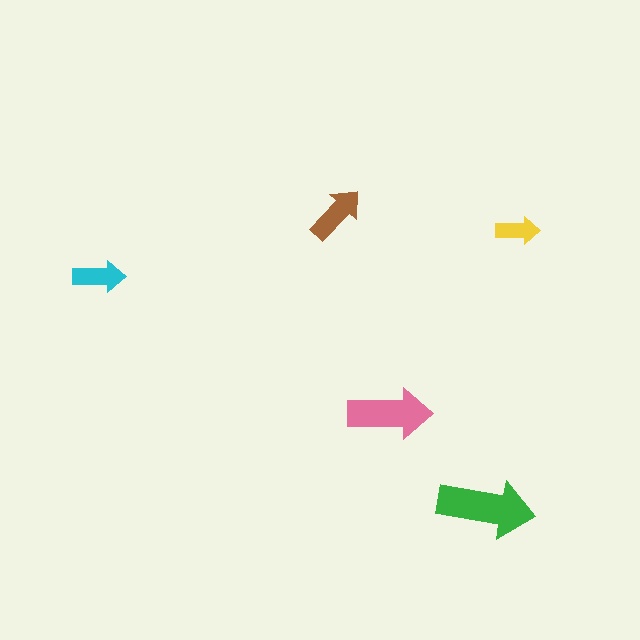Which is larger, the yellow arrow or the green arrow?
The green one.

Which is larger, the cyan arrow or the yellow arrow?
The cyan one.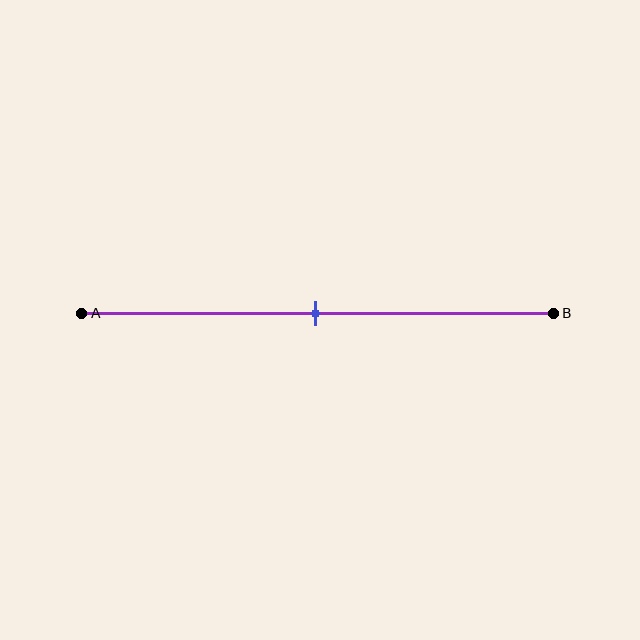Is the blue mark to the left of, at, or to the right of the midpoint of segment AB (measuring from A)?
The blue mark is approximately at the midpoint of segment AB.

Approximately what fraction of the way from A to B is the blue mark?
The blue mark is approximately 50% of the way from A to B.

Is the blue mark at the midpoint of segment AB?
Yes, the mark is approximately at the midpoint.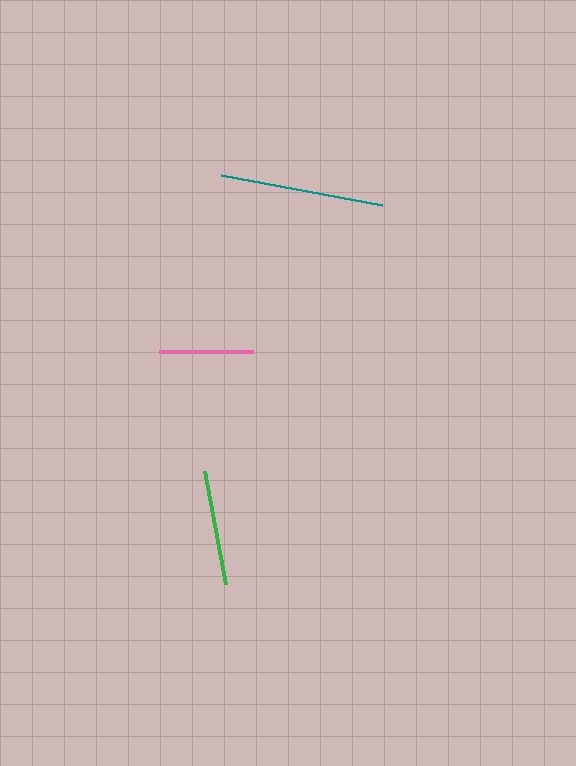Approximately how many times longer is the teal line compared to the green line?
The teal line is approximately 1.4 times the length of the green line.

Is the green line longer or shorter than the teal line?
The teal line is longer than the green line.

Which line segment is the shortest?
The pink line is the shortest at approximately 94 pixels.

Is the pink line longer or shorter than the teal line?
The teal line is longer than the pink line.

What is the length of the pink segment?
The pink segment is approximately 94 pixels long.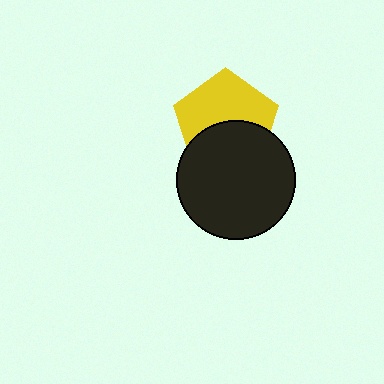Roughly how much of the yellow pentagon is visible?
About half of it is visible (roughly 56%).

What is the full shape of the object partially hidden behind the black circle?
The partially hidden object is a yellow pentagon.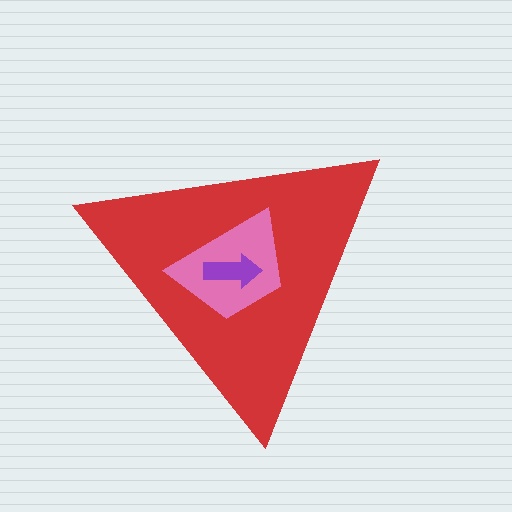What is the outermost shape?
The red triangle.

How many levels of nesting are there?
3.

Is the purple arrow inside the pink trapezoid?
Yes.